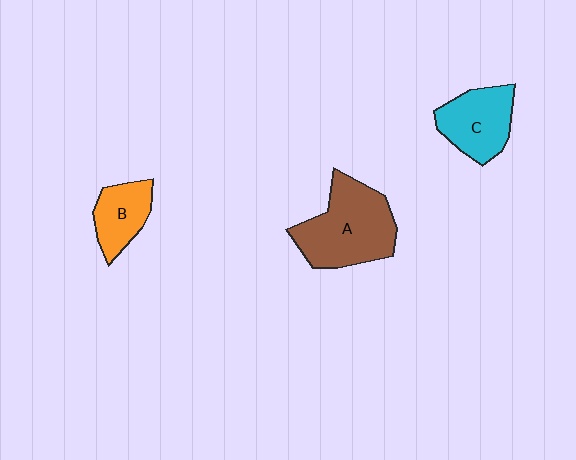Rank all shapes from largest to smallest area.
From largest to smallest: A (brown), C (cyan), B (orange).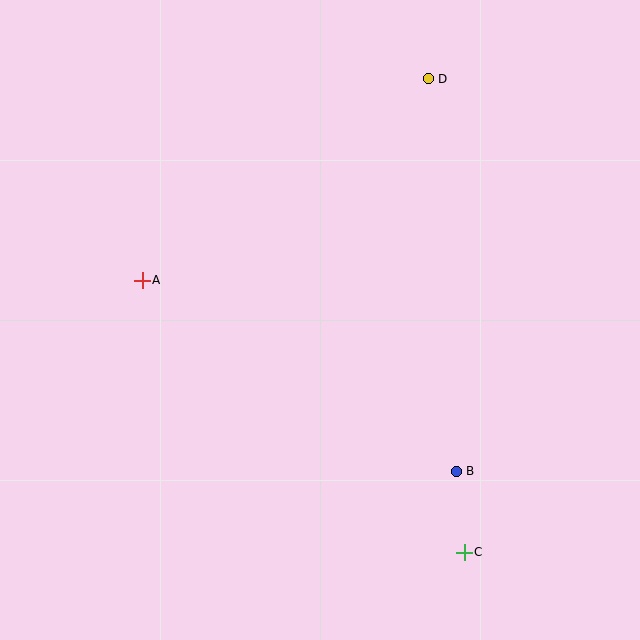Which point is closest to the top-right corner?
Point D is closest to the top-right corner.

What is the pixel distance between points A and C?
The distance between A and C is 422 pixels.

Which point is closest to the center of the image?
Point A at (142, 280) is closest to the center.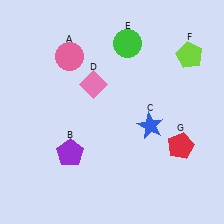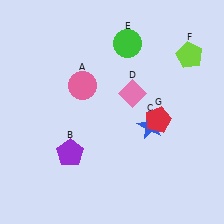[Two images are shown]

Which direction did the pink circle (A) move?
The pink circle (A) moved down.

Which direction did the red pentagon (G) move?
The red pentagon (G) moved up.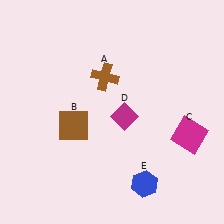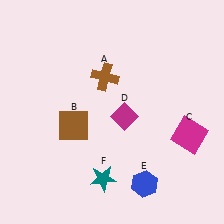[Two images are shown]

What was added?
A teal star (F) was added in Image 2.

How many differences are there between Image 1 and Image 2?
There is 1 difference between the two images.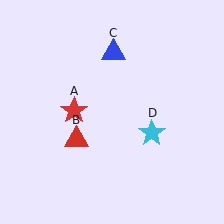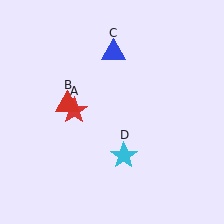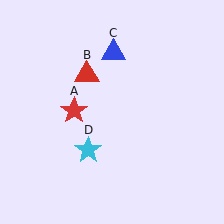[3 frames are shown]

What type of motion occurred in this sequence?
The red triangle (object B), cyan star (object D) rotated clockwise around the center of the scene.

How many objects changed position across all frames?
2 objects changed position: red triangle (object B), cyan star (object D).